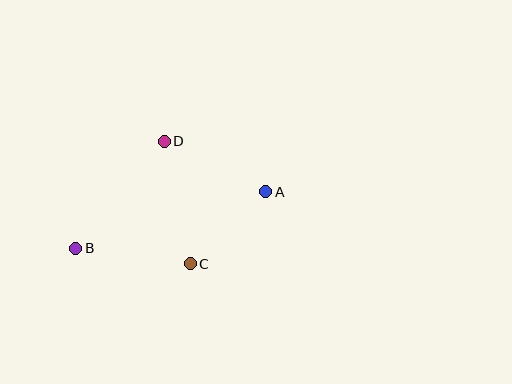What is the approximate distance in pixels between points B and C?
The distance between B and C is approximately 115 pixels.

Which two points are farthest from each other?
Points A and B are farthest from each other.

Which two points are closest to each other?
Points A and C are closest to each other.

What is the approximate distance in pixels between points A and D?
The distance between A and D is approximately 113 pixels.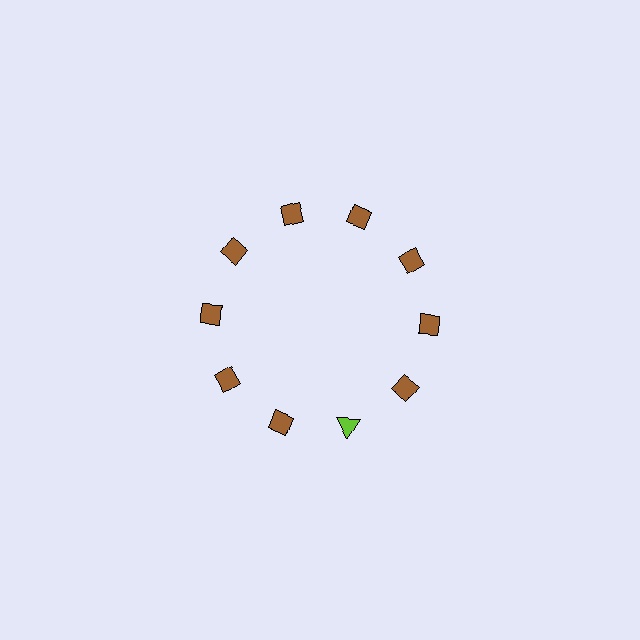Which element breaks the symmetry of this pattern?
The lime triangle at roughly the 5 o'clock position breaks the symmetry. All other shapes are brown diamonds.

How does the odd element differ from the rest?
It differs in both color (lime instead of brown) and shape (triangle instead of diamond).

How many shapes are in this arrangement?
There are 10 shapes arranged in a ring pattern.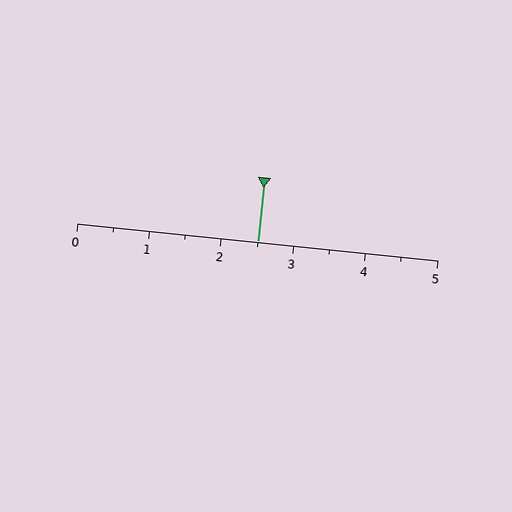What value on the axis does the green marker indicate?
The marker indicates approximately 2.5.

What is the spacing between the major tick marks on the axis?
The major ticks are spaced 1 apart.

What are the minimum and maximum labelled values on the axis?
The axis runs from 0 to 5.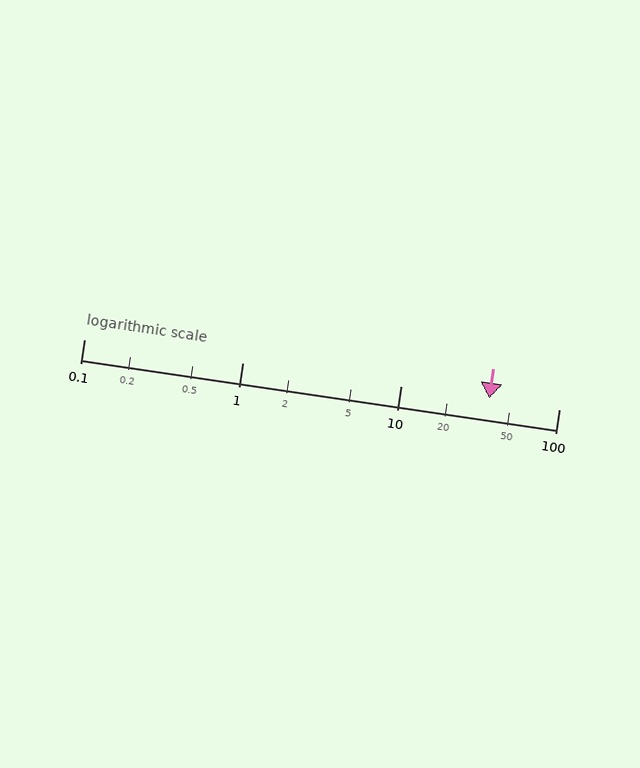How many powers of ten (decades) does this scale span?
The scale spans 3 decades, from 0.1 to 100.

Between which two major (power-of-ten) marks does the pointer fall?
The pointer is between 10 and 100.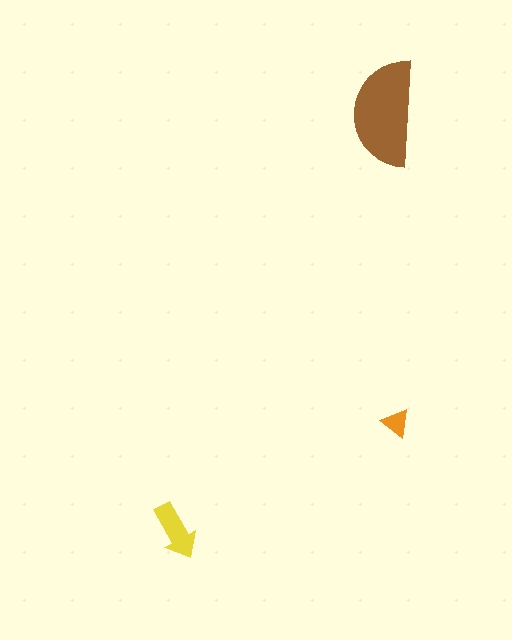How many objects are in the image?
There are 3 objects in the image.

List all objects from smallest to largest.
The orange triangle, the yellow arrow, the brown semicircle.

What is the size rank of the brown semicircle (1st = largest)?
1st.